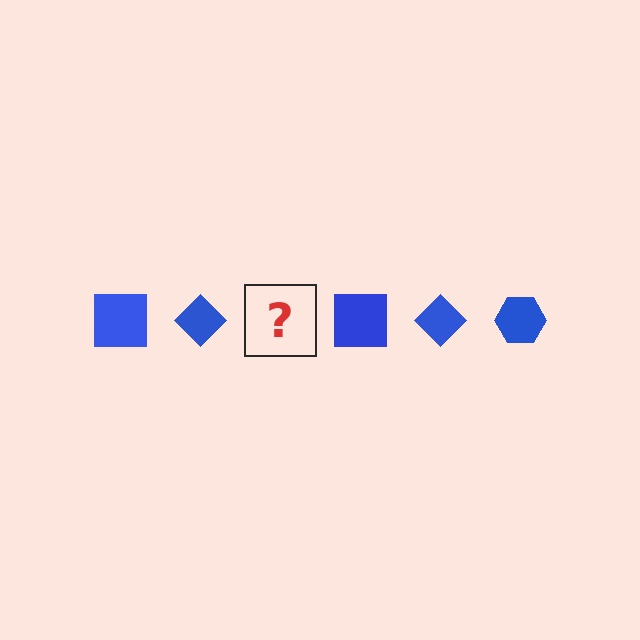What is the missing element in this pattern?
The missing element is a blue hexagon.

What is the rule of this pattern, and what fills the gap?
The rule is that the pattern cycles through square, diamond, hexagon shapes in blue. The gap should be filled with a blue hexagon.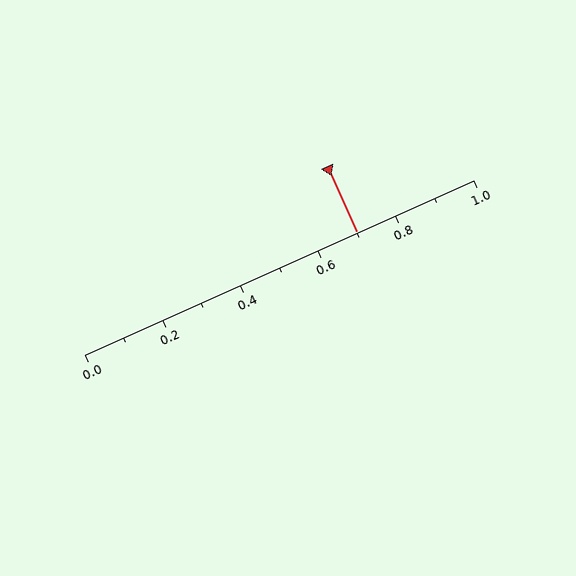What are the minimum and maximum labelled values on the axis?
The axis runs from 0.0 to 1.0.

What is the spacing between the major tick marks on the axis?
The major ticks are spaced 0.2 apart.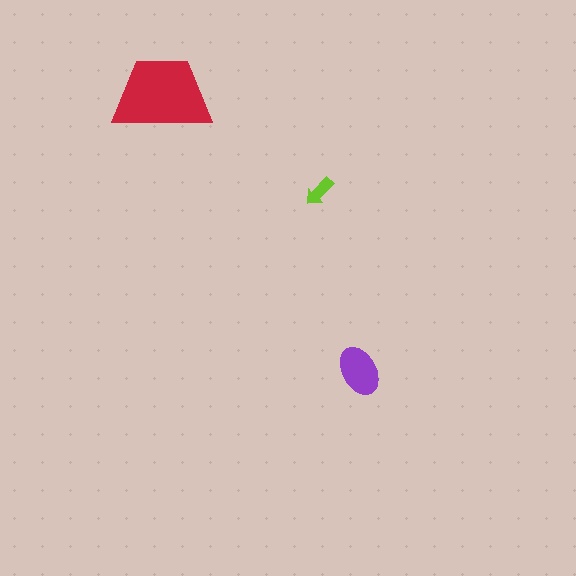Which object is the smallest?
The lime arrow.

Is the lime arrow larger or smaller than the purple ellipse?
Smaller.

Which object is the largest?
The red trapezoid.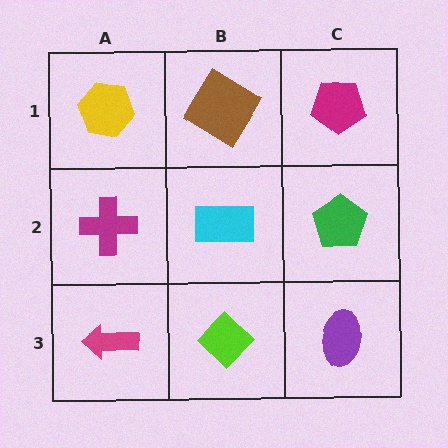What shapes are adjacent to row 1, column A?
A magenta cross (row 2, column A), a brown diamond (row 1, column B).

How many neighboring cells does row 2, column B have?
4.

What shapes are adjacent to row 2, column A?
A yellow hexagon (row 1, column A), a magenta arrow (row 3, column A), a cyan rectangle (row 2, column B).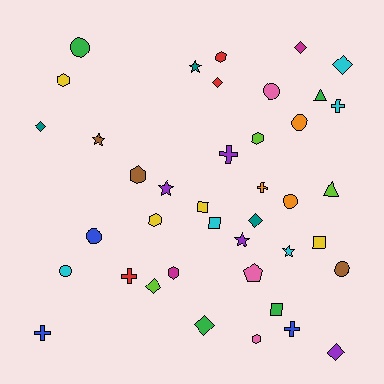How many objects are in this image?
There are 40 objects.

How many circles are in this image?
There are 7 circles.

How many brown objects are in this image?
There are 3 brown objects.